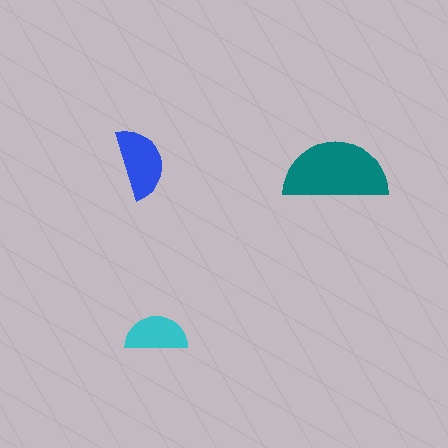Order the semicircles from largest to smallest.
the teal one, the blue one, the cyan one.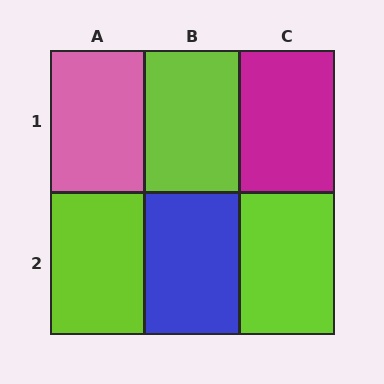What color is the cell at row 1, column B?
Lime.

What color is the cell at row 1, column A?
Pink.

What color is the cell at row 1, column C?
Magenta.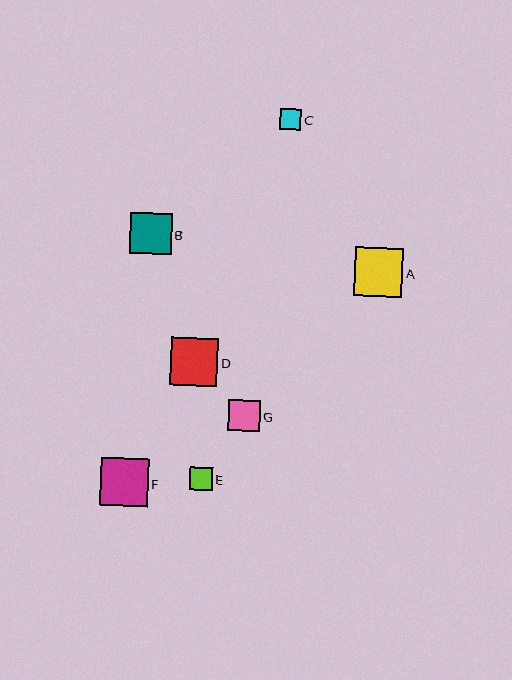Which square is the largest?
Square A is the largest with a size of approximately 48 pixels.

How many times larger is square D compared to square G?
Square D is approximately 1.5 times the size of square G.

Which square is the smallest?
Square C is the smallest with a size of approximately 21 pixels.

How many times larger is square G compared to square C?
Square G is approximately 1.5 times the size of square C.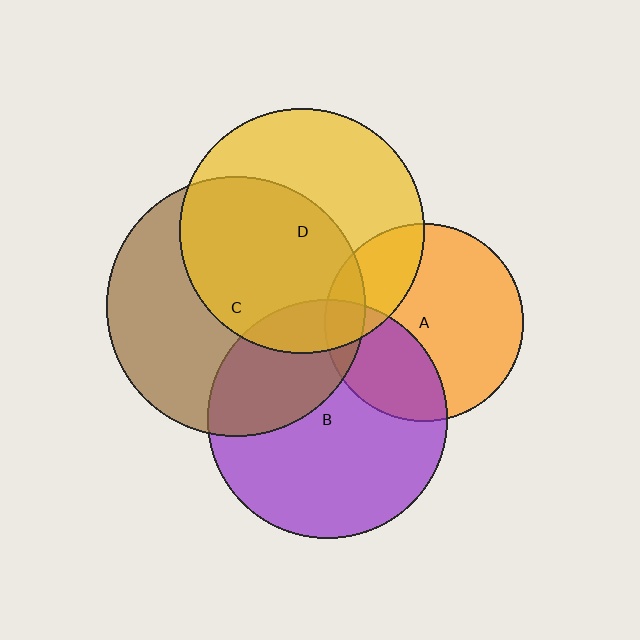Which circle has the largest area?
Circle C (brown).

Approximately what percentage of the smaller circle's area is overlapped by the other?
Approximately 55%.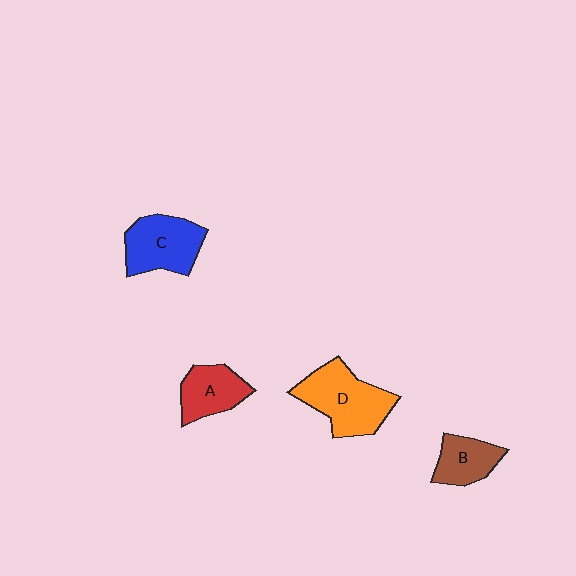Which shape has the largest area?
Shape D (orange).